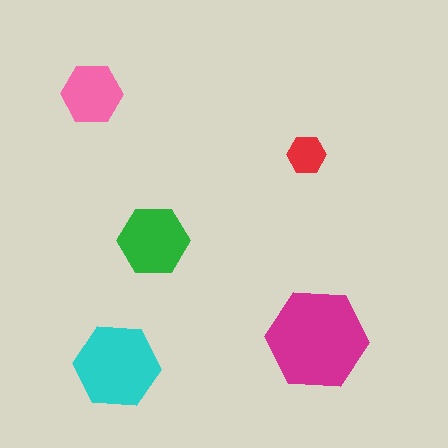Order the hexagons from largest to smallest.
the magenta one, the cyan one, the green one, the pink one, the red one.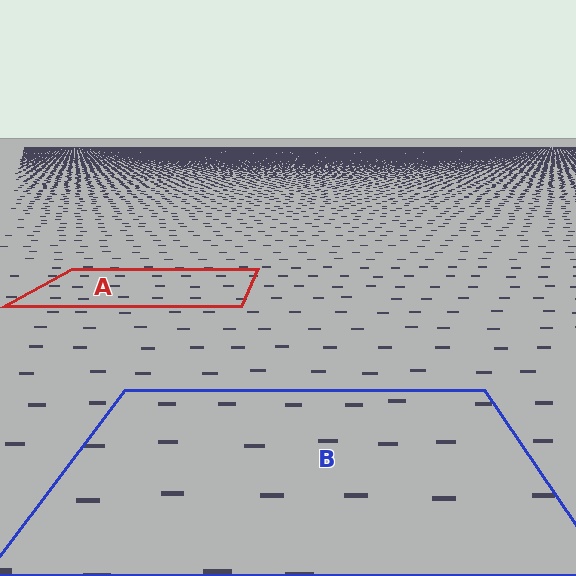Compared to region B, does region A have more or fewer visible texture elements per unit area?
Region A has more texture elements per unit area — they are packed more densely because it is farther away.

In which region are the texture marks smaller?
The texture marks are smaller in region A, because it is farther away.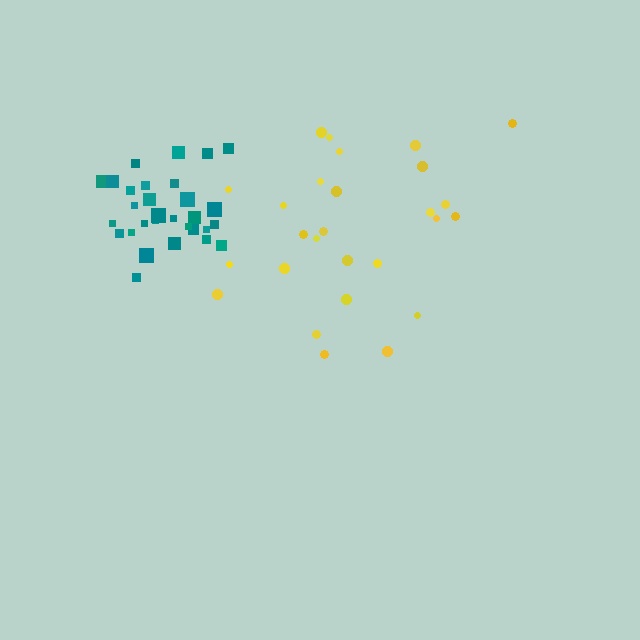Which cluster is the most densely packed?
Teal.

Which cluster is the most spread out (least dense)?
Yellow.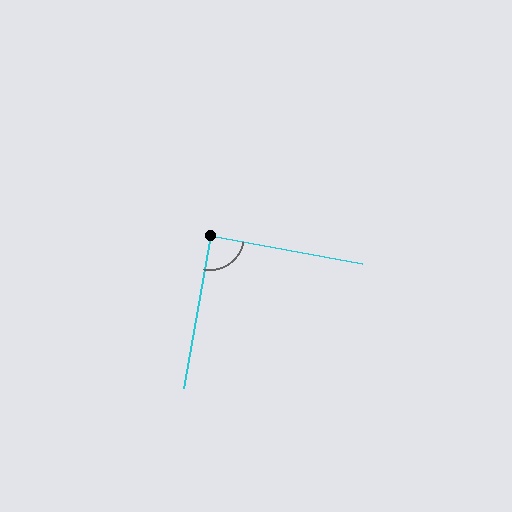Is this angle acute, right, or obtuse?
It is approximately a right angle.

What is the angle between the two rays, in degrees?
Approximately 90 degrees.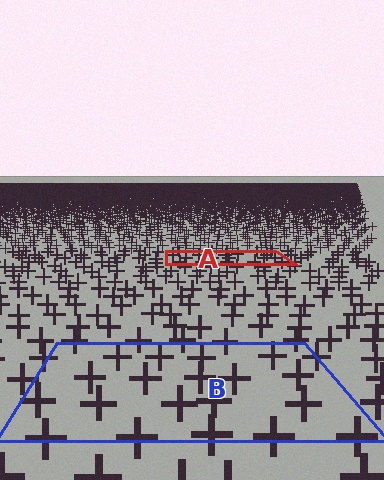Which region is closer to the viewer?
Region B is closer. The texture elements there are larger and more spread out.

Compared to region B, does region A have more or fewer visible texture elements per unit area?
Region A has more texture elements per unit area — they are packed more densely because it is farther away.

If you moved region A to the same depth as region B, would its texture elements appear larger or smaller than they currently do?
They would appear larger. At a closer depth, the same texture elements are projected at a bigger on-screen size.